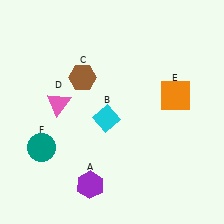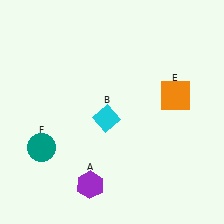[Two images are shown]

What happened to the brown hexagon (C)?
The brown hexagon (C) was removed in Image 2. It was in the top-left area of Image 1.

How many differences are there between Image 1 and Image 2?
There are 2 differences between the two images.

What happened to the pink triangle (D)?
The pink triangle (D) was removed in Image 2. It was in the top-left area of Image 1.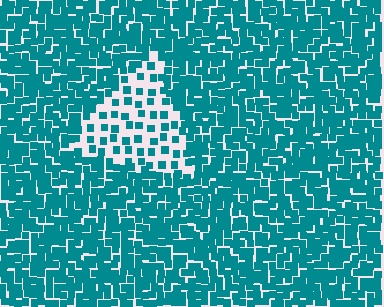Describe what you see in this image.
The image contains small teal elements arranged at two different densities. A triangle-shaped region is visible where the elements are less densely packed than the surrounding area.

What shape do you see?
I see a triangle.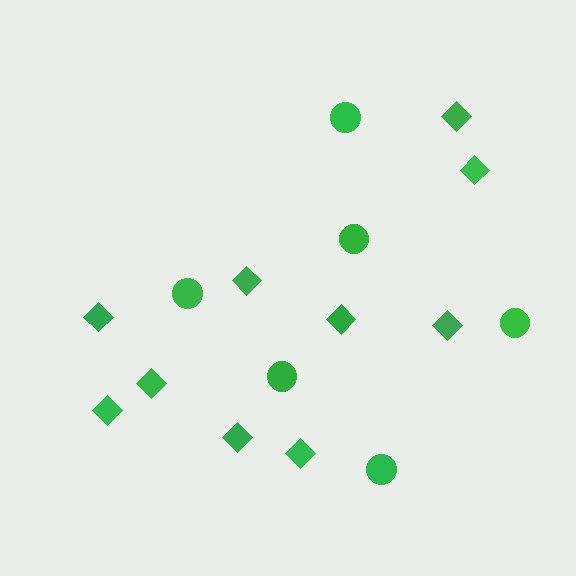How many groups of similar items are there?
There are 2 groups: one group of diamonds (10) and one group of circles (6).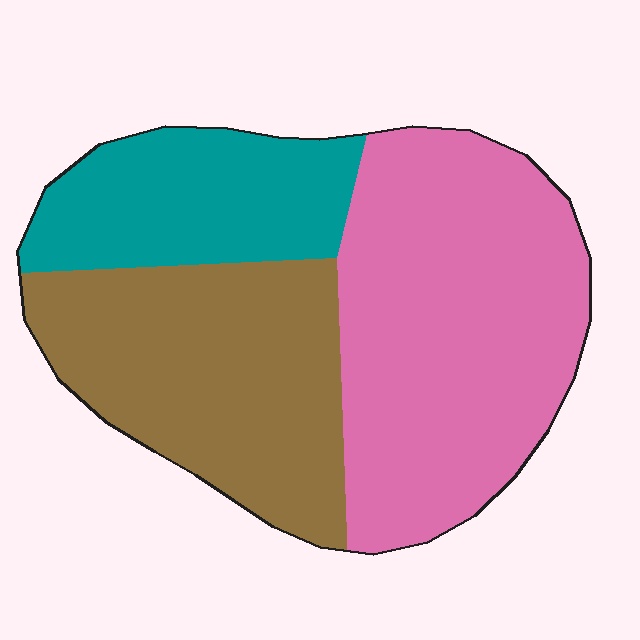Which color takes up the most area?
Pink, at roughly 45%.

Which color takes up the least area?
Teal, at roughly 20%.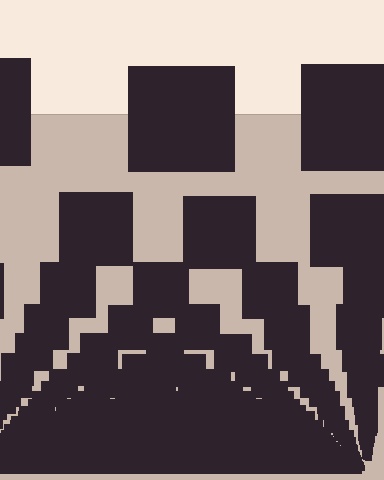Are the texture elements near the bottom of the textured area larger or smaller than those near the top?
Smaller. The gradient is inverted — elements near the bottom are smaller and denser.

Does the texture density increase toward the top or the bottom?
Density increases toward the bottom.